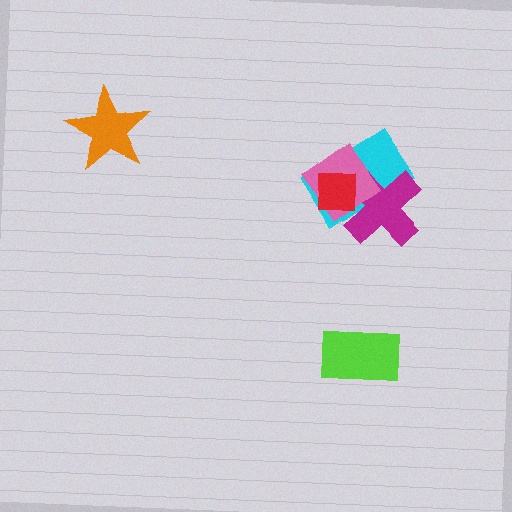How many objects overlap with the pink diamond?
3 objects overlap with the pink diamond.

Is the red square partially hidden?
No, no other shape covers it.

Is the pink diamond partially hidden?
Yes, it is partially covered by another shape.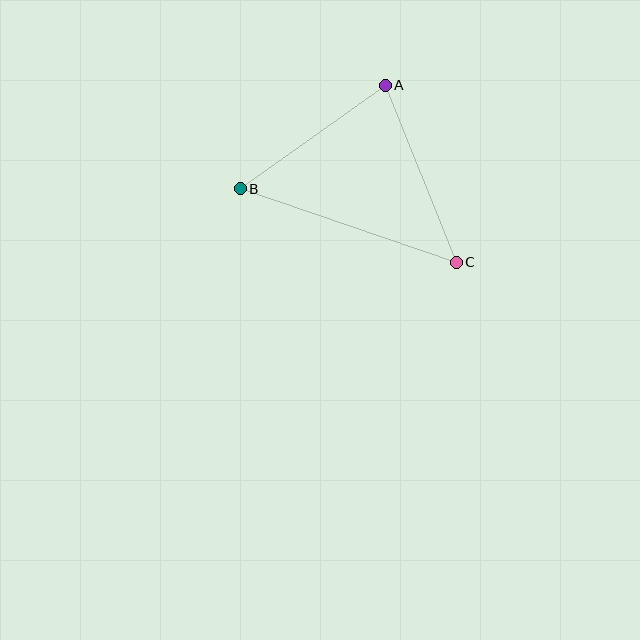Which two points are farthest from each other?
Points B and C are farthest from each other.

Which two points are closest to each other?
Points A and B are closest to each other.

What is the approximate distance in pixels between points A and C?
The distance between A and C is approximately 191 pixels.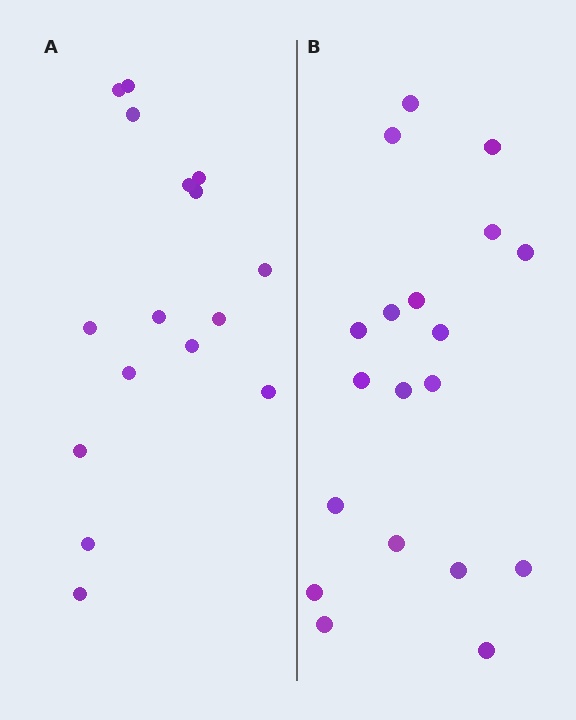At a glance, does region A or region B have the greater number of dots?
Region B (the right region) has more dots.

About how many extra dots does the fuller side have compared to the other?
Region B has just a few more — roughly 2 or 3 more dots than region A.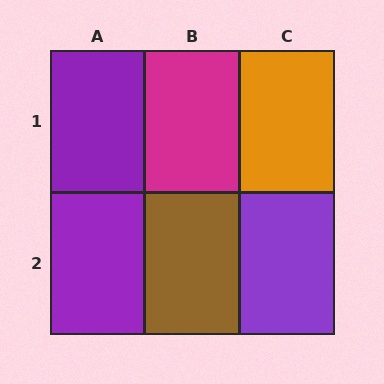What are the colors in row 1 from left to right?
Purple, magenta, orange.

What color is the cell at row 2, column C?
Purple.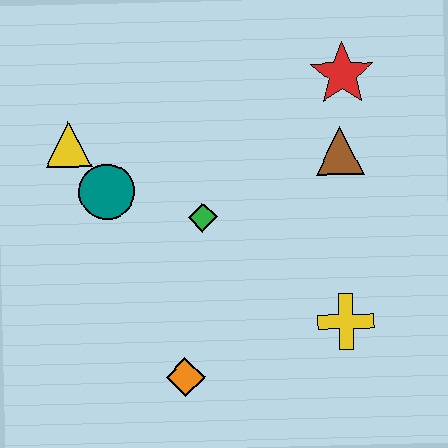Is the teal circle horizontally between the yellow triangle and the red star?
Yes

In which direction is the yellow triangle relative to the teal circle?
The yellow triangle is above the teal circle.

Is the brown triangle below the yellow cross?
No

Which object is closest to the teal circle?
The yellow triangle is closest to the teal circle.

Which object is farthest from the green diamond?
The red star is farthest from the green diamond.